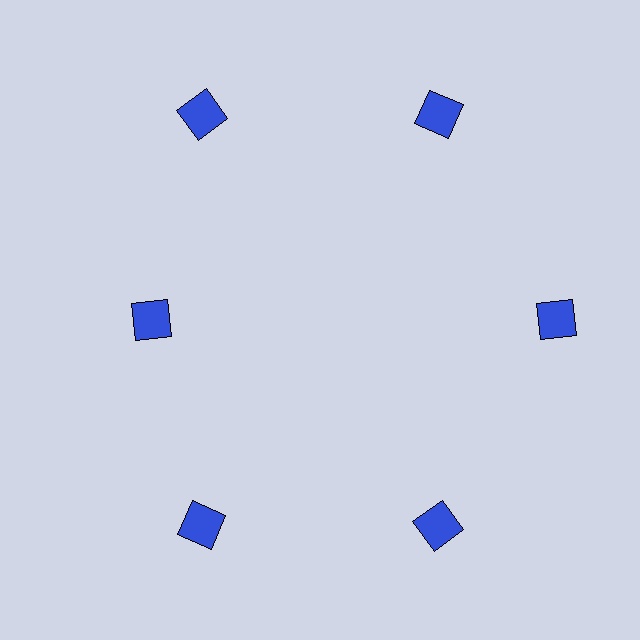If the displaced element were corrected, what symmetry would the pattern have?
It would have 6-fold rotational symmetry — the pattern would map onto itself every 60 degrees.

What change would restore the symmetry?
The symmetry would be restored by moving it outward, back onto the ring so that all 6 squares sit at equal angles and equal distance from the center.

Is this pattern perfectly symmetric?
No. The 6 blue squares are arranged in a ring, but one element near the 9 o'clock position is pulled inward toward the center, breaking the 6-fold rotational symmetry.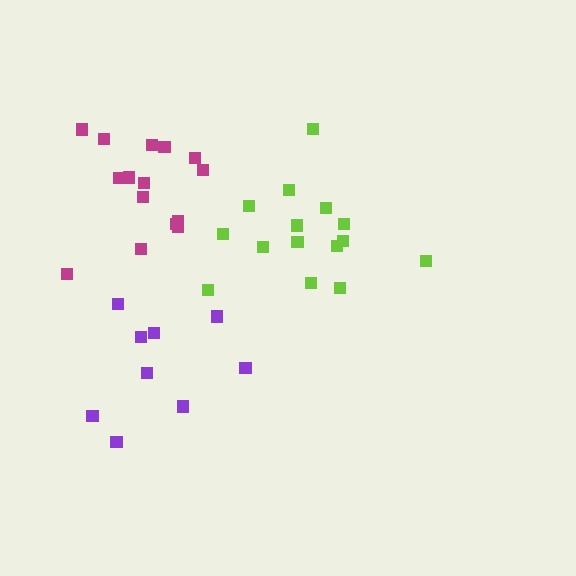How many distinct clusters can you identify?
There are 3 distinct clusters.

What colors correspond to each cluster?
The clusters are colored: purple, magenta, lime.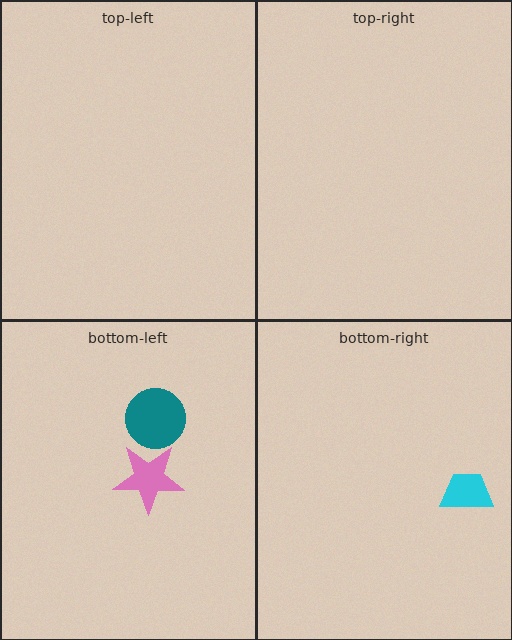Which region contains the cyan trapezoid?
The bottom-right region.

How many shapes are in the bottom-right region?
1.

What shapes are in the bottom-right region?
The cyan trapezoid.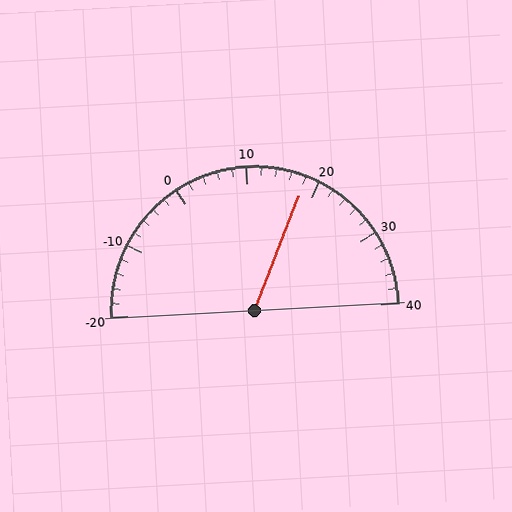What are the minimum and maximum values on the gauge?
The gauge ranges from -20 to 40.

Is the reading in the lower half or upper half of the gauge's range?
The reading is in the upper half of the range (-20 to 40).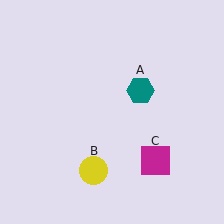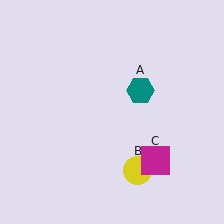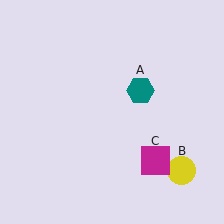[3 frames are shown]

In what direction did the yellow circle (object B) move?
The yellow circle (object B) moved right.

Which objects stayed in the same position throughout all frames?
Teal hexagon (object A) and magenta square (object C) remained stationary.